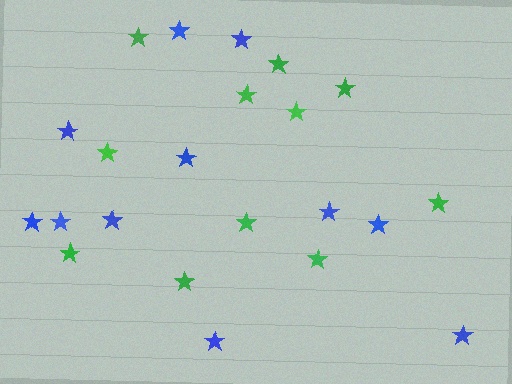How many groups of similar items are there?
There are 2 groups: one group of green stars (11) and one group of blue stars (11).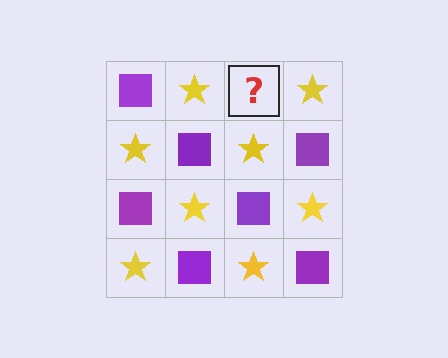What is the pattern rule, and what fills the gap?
The rule is that it alternates purple square and yellow star in a checkerboard pattern. The gap should be filled with a purple square.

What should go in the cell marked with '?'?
The missing cell should contain a purple square.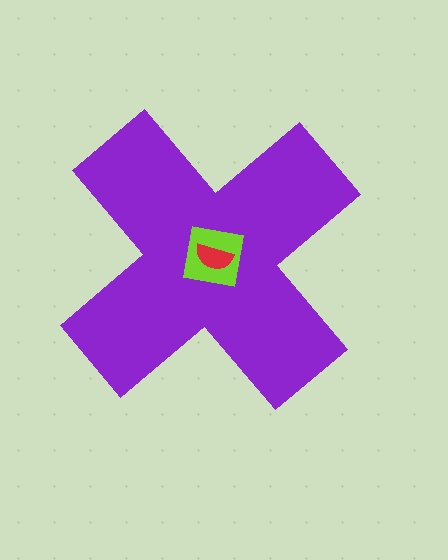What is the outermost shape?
The purple cross.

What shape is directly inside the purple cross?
The lime square.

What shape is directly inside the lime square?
The red semicircle.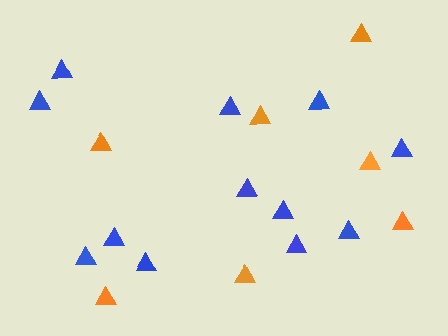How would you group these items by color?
There are 2 groups: one group of blue triangles (12) and one group of orange triangles (7).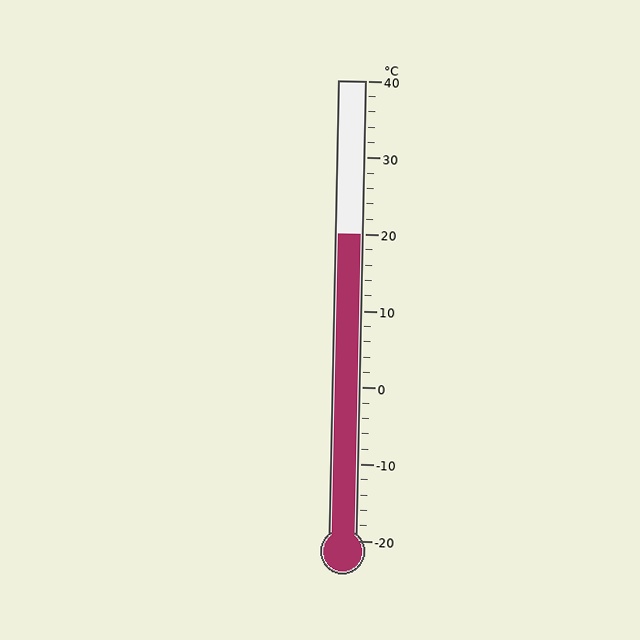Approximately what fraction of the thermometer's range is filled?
The thermometer is filled to approximately 65% of its range.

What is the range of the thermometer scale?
The thermometer scale ranges from -20°C to 40°C.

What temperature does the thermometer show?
The thermometer shows approximately 20°C.